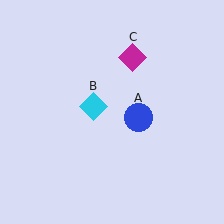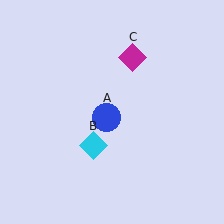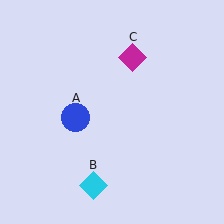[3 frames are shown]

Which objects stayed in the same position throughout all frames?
Magenta diamond (object C) remained stationary.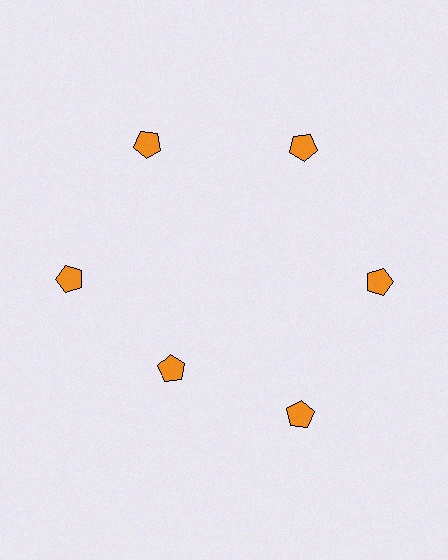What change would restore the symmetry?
The symmetry would be restored by moving it outward, back onto the ring so that all 6 pentagons sit at equal angles and equal distance from the center.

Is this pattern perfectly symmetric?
No. The 6 orange pentagons are arranged in a ring, but one element near the 7 o'clock position is pulled inward toward the center, breaking the 6-fold rotational symmetry.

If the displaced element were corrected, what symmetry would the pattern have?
It would have 6-fold rotational symmetry — the pattern would map onto itself every 60 degrees.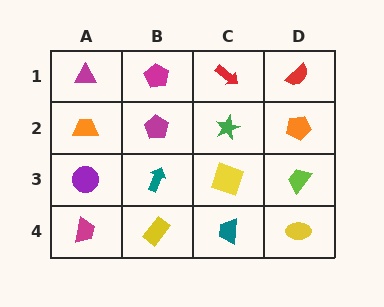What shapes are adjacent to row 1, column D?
An orange pentagon (row 2, column D), a red arrow (row 1, column C).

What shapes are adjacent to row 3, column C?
A green star (row 2, column C), a teal trapezoid (row 4, column C), a teal arrow (row 3, column B), a lime trapezoid (row 3, column D).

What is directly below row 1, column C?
A green star.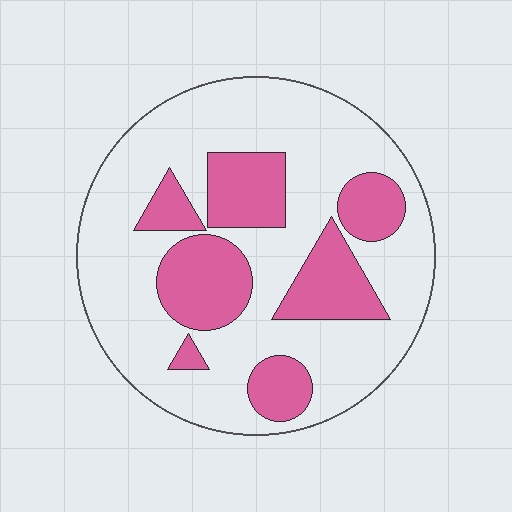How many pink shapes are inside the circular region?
7.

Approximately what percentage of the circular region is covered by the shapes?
Approximately 30%.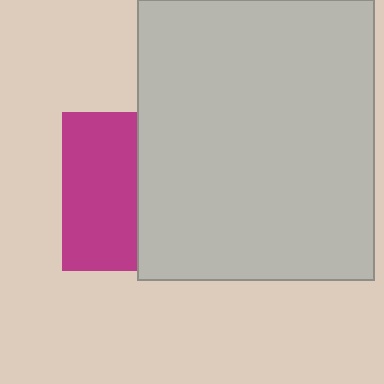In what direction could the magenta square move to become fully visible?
The magenta square could move left. That would shift it out from behind the light gray rectangle entirely.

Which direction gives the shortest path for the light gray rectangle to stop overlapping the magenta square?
Moving right gives the shortest separation.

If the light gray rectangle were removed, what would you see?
You would see the complete magenta square.